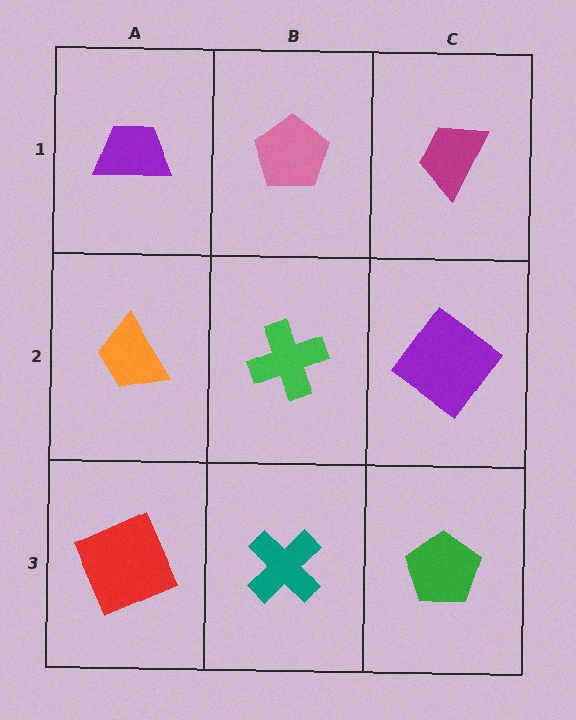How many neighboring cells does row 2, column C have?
3.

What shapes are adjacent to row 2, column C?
A magenta trapezoid (row 1, column C), a green pentagon (row 3, column C), a green cross (row 2, column B).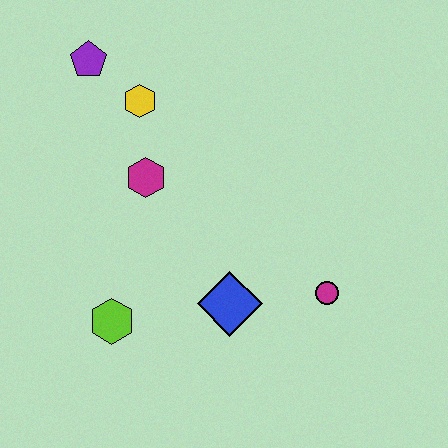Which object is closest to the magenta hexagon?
The yellow hexagon is closest to the magenta hexagon.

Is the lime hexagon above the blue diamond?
No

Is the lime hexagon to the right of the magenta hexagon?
No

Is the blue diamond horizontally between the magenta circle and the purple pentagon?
Yes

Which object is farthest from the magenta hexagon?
The magenta circle is farthest from the magenta hexagon.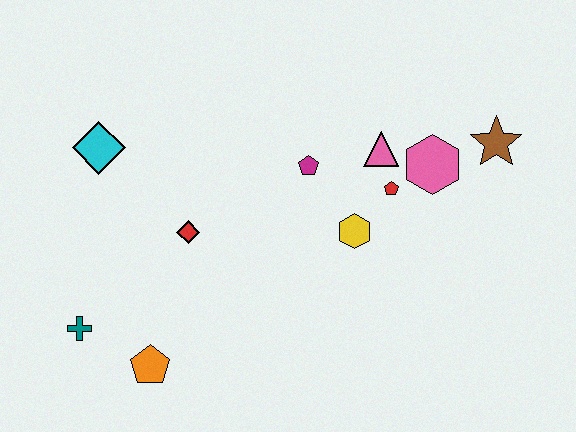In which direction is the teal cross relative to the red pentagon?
The teal cross is to the left of the red pentagon.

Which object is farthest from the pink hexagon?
The teal cross is farthest from the pink hexagon.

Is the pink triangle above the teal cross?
Yes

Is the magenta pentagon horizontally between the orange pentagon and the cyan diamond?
No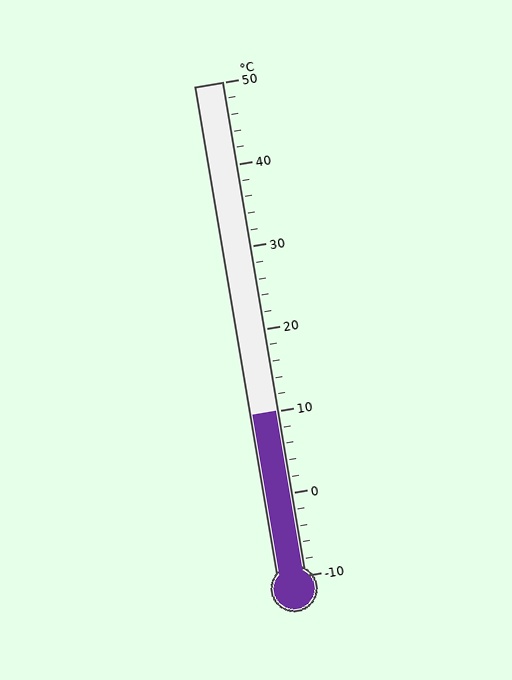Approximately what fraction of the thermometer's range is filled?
The thermometer is filled to approximately 35% of its range.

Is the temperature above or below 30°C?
The temperature is below 30°C.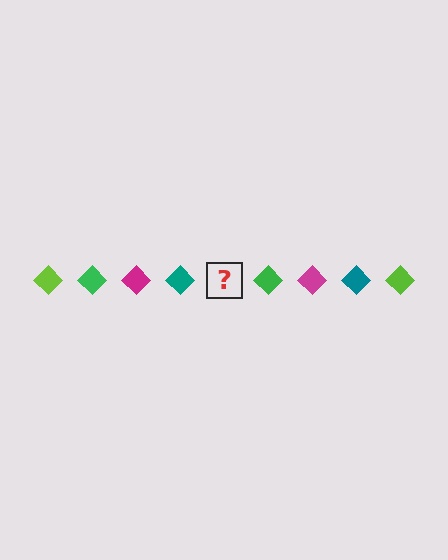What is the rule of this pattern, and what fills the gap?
The rule is that the pattern cycles through lime, green, magenta, teal diamonds. The gap should be filled with a lime diamond.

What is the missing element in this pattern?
The missing element is a lime diamond.